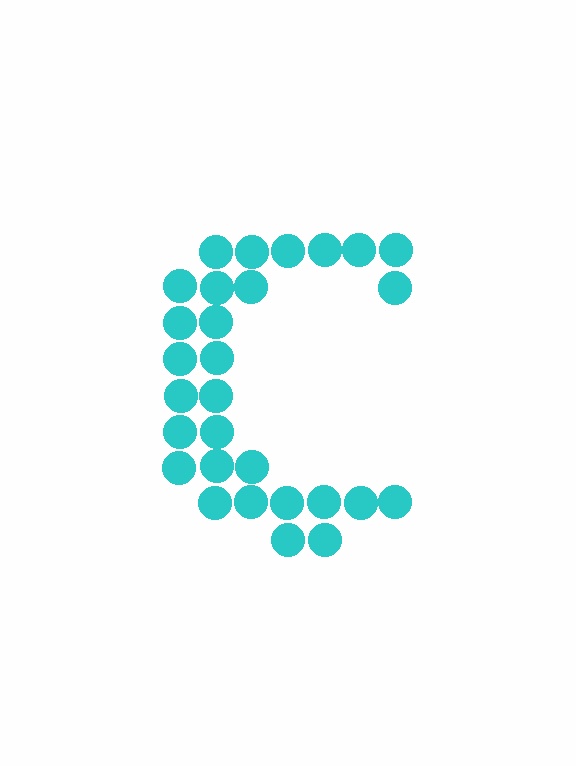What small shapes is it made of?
It is made of small circles.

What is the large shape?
The large shape is the letter C.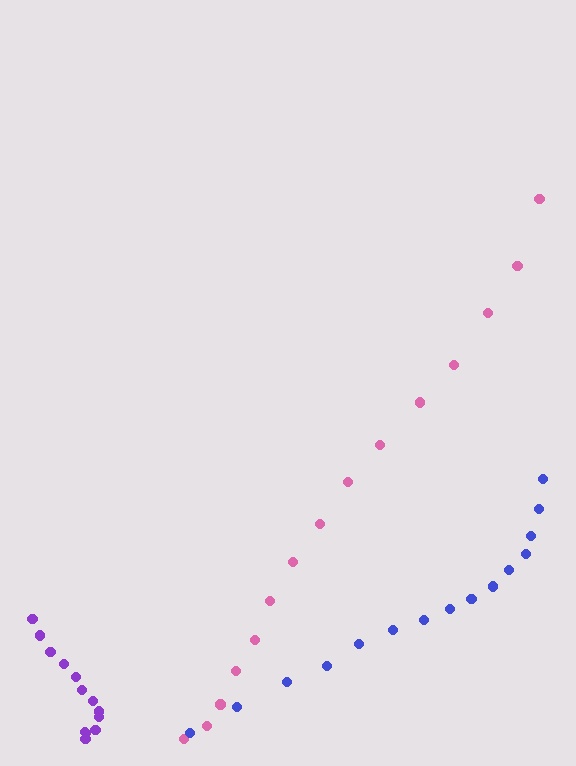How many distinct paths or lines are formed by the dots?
There are 3 distinct paths.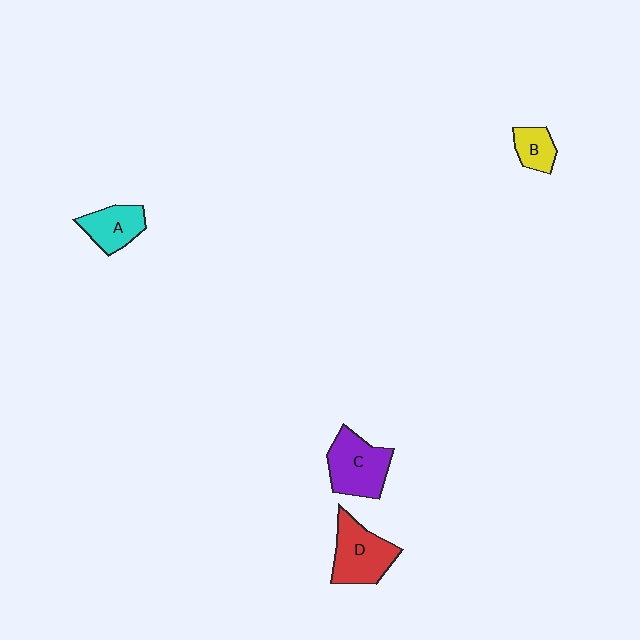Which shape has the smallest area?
Shape B (yellow).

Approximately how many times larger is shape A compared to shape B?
Approximately 1.5 times.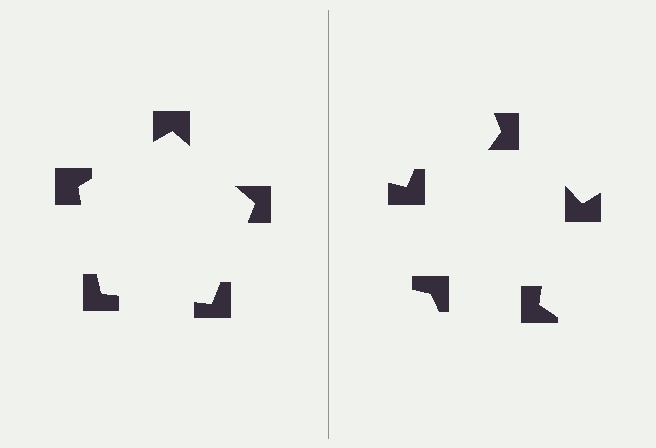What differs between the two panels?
The notched squares are positioned identically on both sides; only the wedge orientations differ. On the left they align to a pentagon; on the right they are misaligned.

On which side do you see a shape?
An illusory pentagon appears on the left side. On the right side the wedge cuts are rotated, so no coherent shape forms.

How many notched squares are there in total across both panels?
10 — 5 on each side.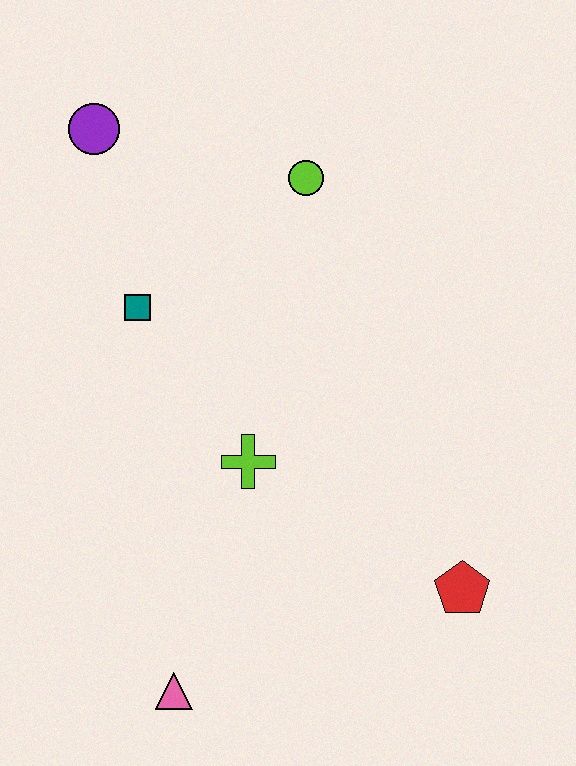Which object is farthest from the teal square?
The red pentagon is farthest from the teal square.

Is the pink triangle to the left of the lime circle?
Yes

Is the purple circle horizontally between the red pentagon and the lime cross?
No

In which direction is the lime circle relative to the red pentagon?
The lime circle is above the red pentagon.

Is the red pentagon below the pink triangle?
No